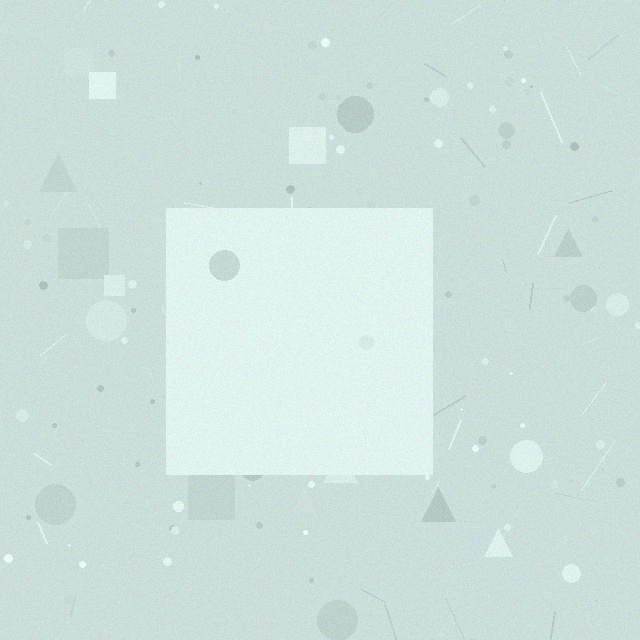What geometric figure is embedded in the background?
A square is embedded in the background.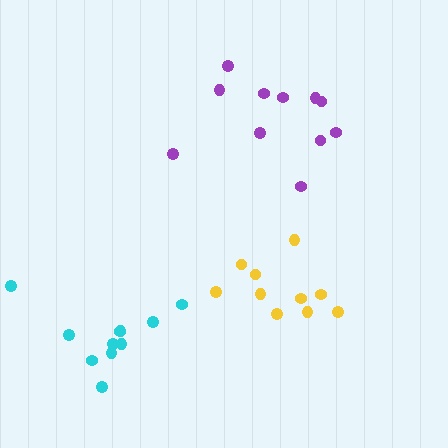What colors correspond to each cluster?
The clusters are colored: cyan, yellow, purple.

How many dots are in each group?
Group 1: 11 dots, Group 2: 10 dots, Group 3: 11 dots (32 total).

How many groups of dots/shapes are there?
There are 3 groups.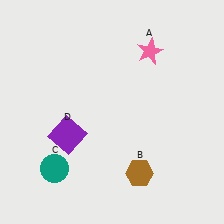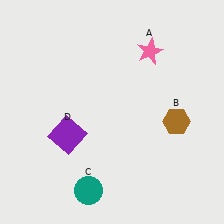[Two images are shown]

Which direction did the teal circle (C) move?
The teal circle (C) moved right.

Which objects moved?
The objects that moved are: the brown hexagon (B), the teal circle (C).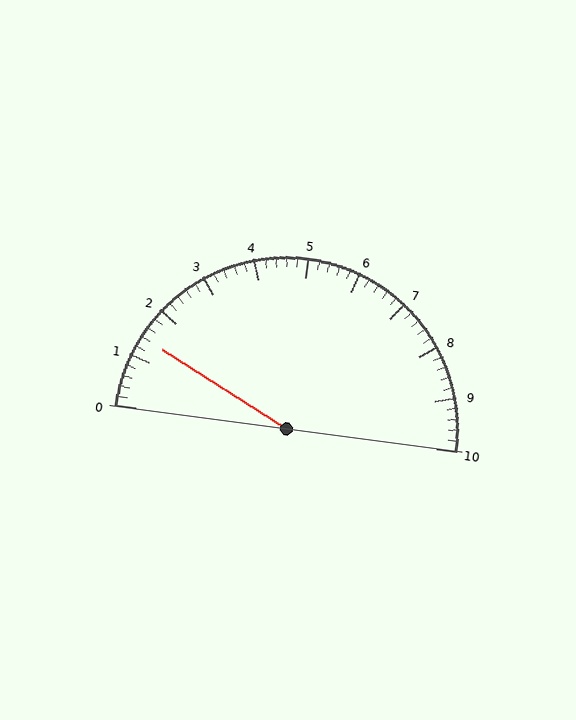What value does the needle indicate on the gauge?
The needle indicates approximately 1.4.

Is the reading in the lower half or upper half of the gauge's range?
The reading is in the lower half of the range (0 to 10).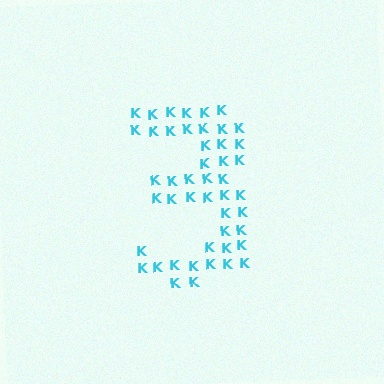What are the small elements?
The small elements are letter K's.